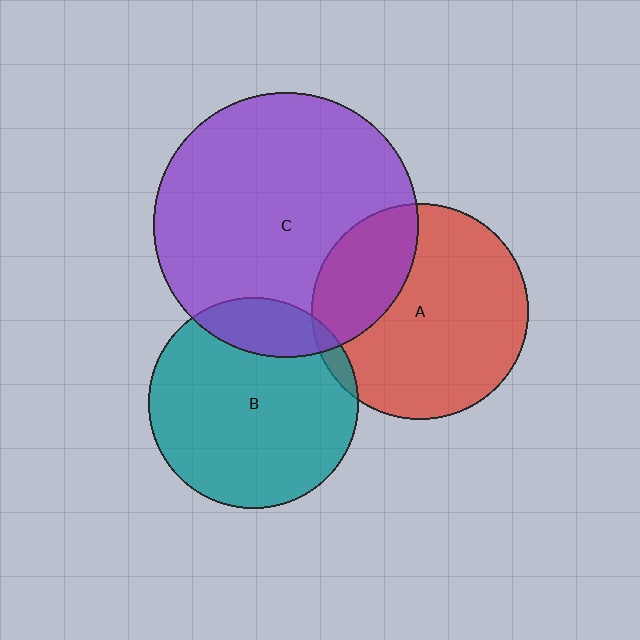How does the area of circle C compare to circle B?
Approximately 1.6 times.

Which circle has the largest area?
Circle C (purple).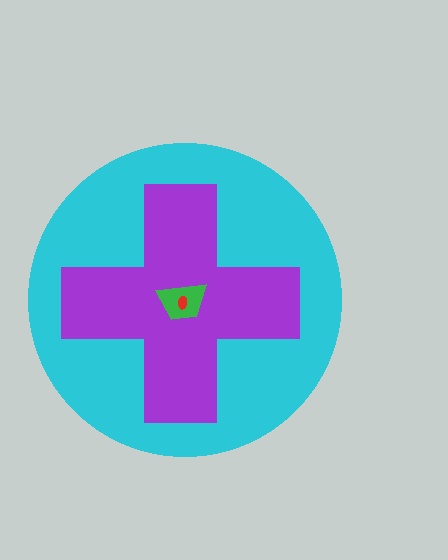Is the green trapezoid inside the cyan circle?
Yes.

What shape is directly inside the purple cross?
The green trapezoid.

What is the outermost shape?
The cyan circle.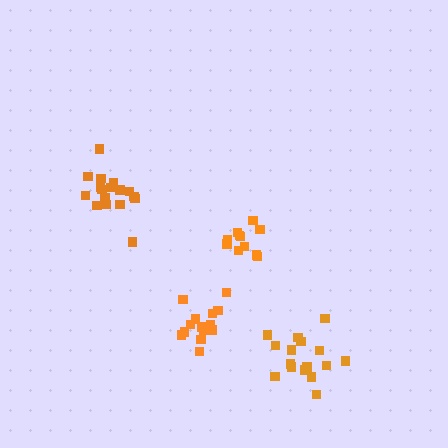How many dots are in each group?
Group 1: 11 dots, Group 2: 17 dots, Group 3: 14 dots, Group 4: 16 dots (58 total).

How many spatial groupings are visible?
There are 4 spatial groupings.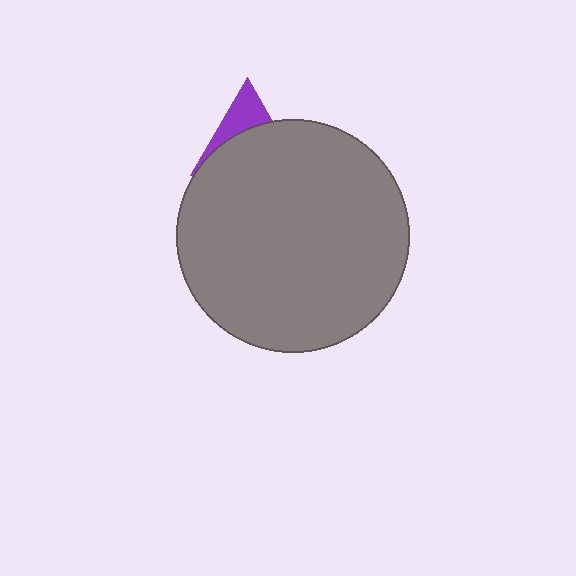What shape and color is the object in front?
The object in front is a gray circle.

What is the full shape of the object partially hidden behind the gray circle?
The partially hidden object is a purple triangle.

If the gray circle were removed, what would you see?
You would see the complete purple triangle.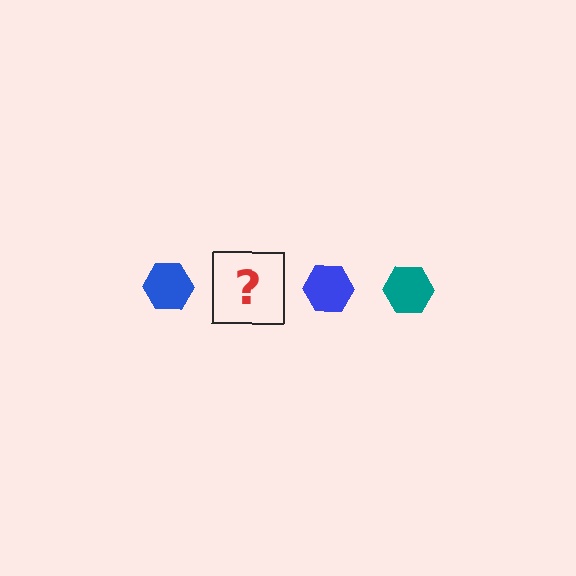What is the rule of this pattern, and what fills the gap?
The rule is that the pattern cycles through blue, teal hexagons. The gap should be filled with a teal hexagon.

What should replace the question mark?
The question mark should be replaced with a teal hexagon.